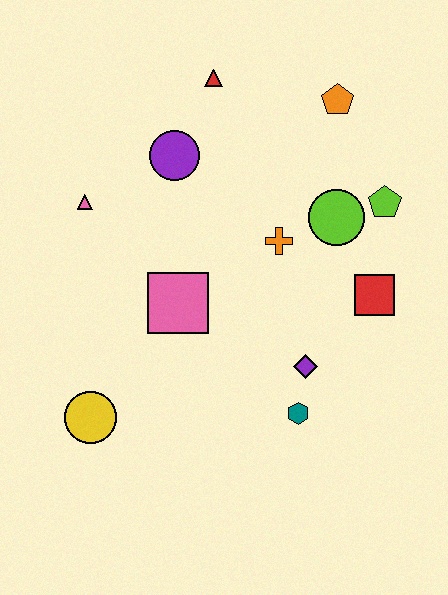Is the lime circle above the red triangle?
No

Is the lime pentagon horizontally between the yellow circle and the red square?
No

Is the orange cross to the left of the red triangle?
No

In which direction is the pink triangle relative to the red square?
The pink triangle is to the left of the red square.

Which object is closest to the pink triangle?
The purple circle is closest to the pink triangle.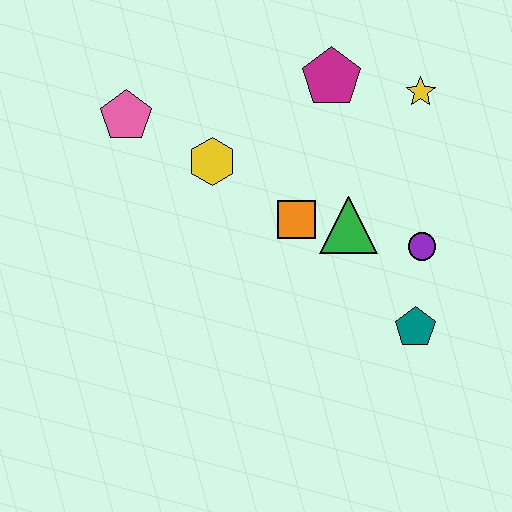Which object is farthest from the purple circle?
The pink pentagon is farthest from the purple circle.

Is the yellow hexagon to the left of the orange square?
Yes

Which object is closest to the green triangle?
The orange square is closest to the green triangle.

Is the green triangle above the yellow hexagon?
No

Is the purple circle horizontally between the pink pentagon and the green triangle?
No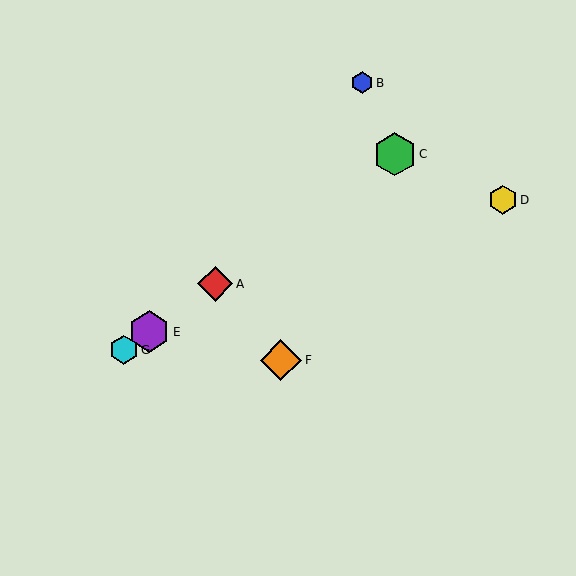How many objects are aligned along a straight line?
4 objects (A, C, E, G) are aligned along a straight line.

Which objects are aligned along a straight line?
Objects A, C, E, G are aligned along a straight line.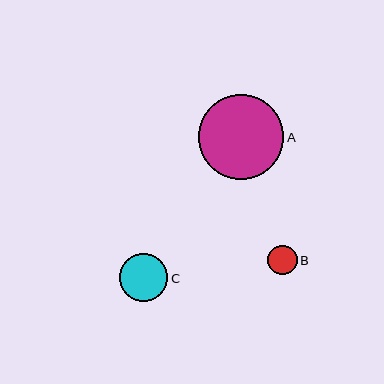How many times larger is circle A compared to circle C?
Circle A is approximately 1.8 times the size of circle C.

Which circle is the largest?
Circle A is the largest with a size of approximately 85 pixels.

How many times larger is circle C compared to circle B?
Circle C is approximately 1.6 times the size of circle B.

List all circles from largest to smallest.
From largest to smallest: A, C, B.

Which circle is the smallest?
Circle B is the smallest with a size of approximately 29 pixels.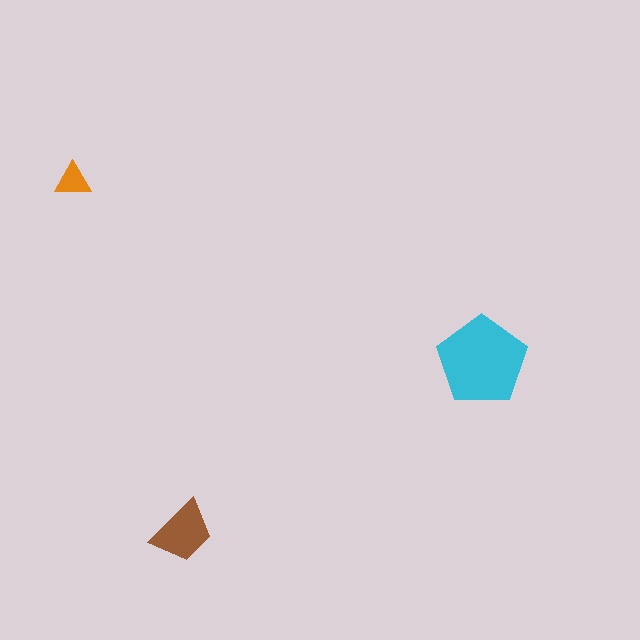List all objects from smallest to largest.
The orange triangle, the brown trapezoid, the cyan pentagon.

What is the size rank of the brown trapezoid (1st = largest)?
2nd.